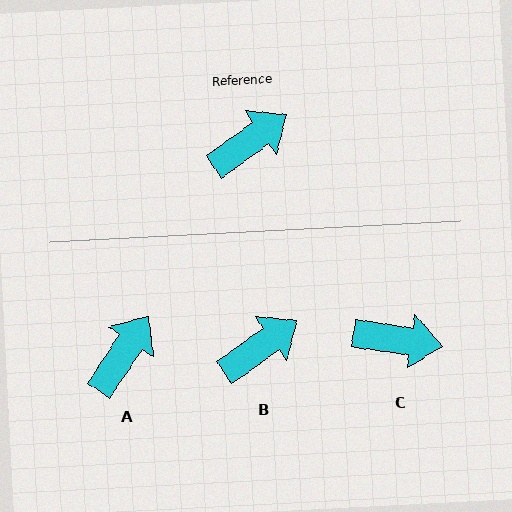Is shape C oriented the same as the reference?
No, it is off by about 44 degrees.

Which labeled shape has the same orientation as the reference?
B.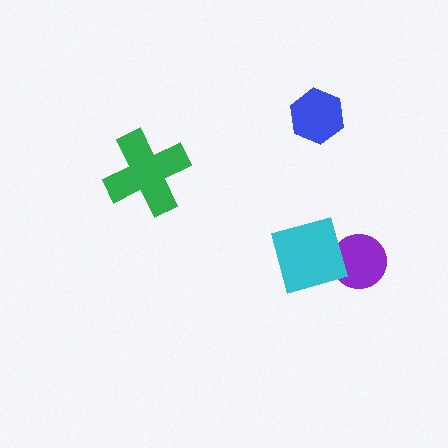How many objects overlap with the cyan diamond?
1 object overlaps with the cyan diamond.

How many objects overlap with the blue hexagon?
0 objects overlap with the blue hexagon.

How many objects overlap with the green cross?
0 objects overlap with the green cross.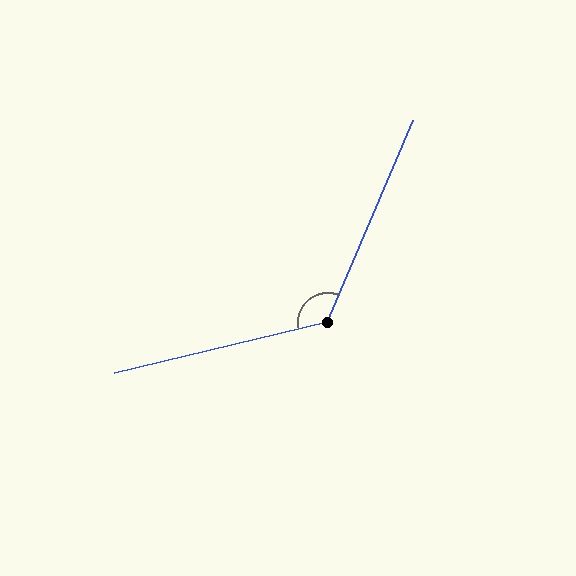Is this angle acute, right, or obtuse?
It is obtuse.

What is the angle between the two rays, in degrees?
Approximately 126 degrees.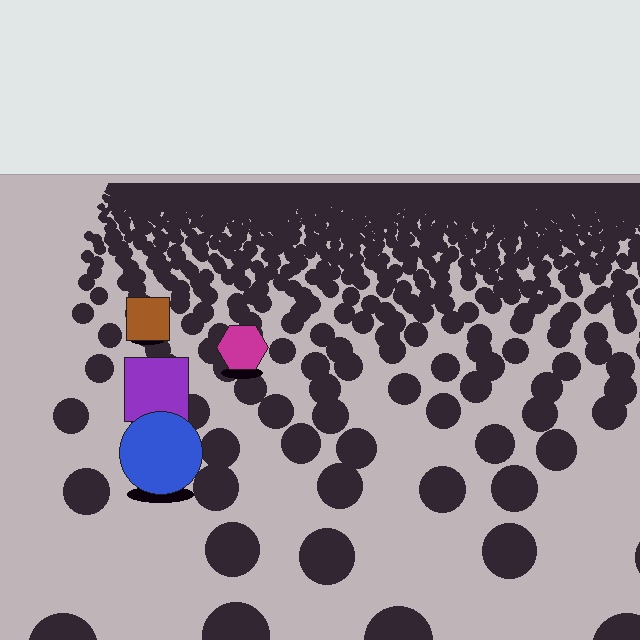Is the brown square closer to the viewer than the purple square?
No. The purple square is closer — you can tell from the texture gradient: the ground texture is coarser near it.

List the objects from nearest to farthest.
From nearest to farthest: the blue circle, the purple square, the magenta hexagon, the brown square.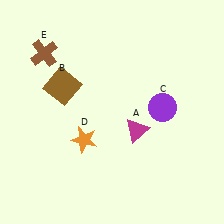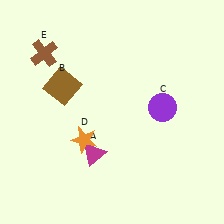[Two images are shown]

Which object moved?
The magenta triangle (A) moved left.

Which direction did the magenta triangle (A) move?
The magenta triangle (A) moved left.